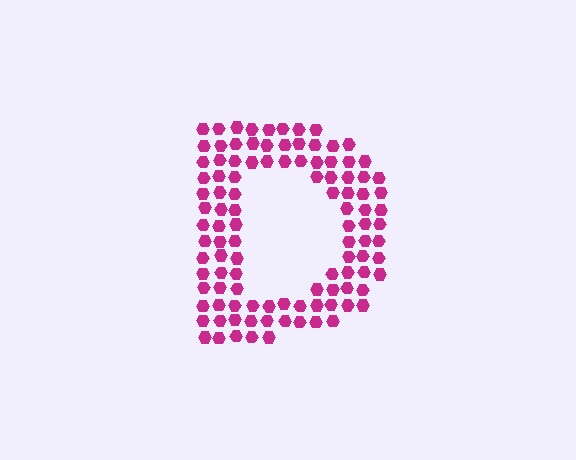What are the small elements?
The small elements are hexagons.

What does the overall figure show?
The overall figure shows the letter D.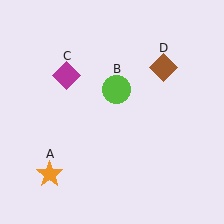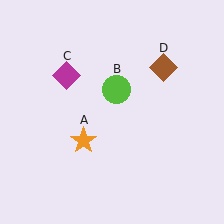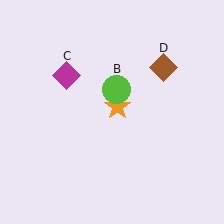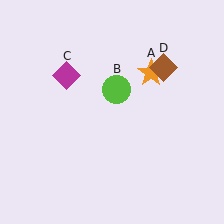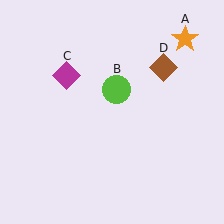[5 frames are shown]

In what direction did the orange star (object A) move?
The orange star (object A) moved up and to the right.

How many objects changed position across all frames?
1 object changed position: orange star (object A).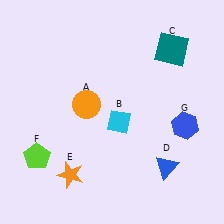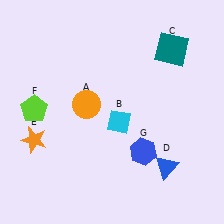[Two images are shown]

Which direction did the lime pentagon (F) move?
The lime pentagon (F) moved up.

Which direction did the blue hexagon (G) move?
The blue hexagon (G) moved left.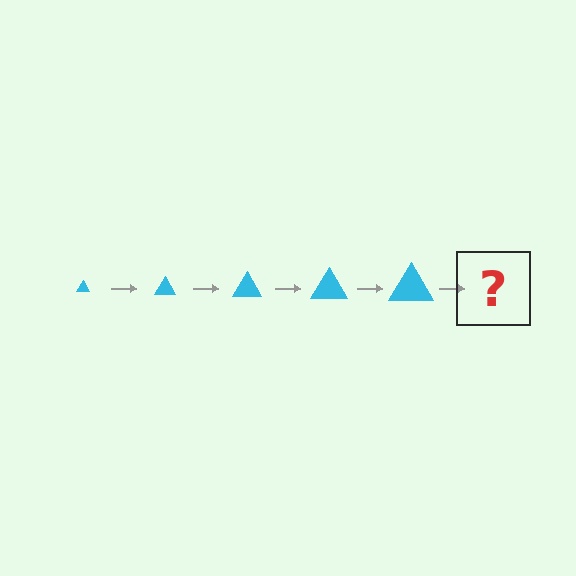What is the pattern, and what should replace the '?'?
The pattern is that the triangle gets progressively larger each step. The '?' should be a cyan triangle, larger than the previous one.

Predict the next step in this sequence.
The next step is a cyan triangle, larger than the previous one.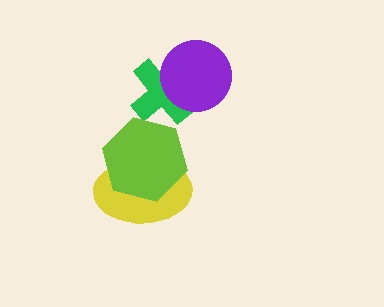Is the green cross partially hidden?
Yes, it is partially covered by another shape.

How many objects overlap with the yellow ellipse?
1 object overlaps with the yellow ellipse.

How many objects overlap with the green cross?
1 object overlaps with the green cross.